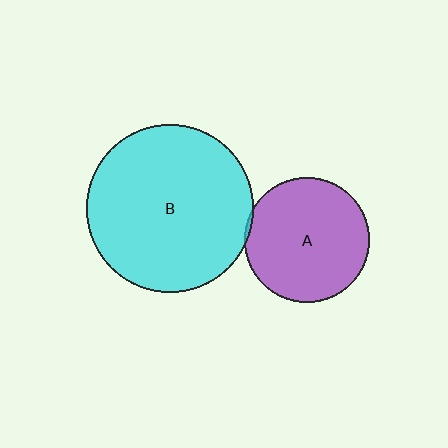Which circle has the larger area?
Circle B (cyan).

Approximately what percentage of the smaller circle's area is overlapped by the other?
Approximately 5%.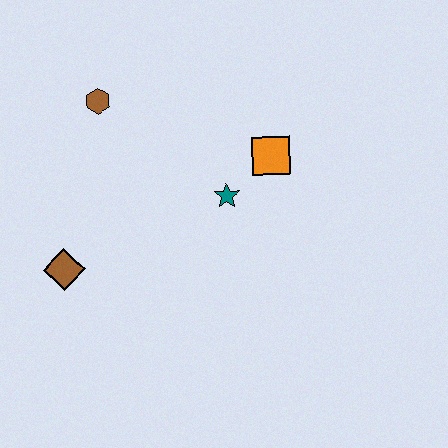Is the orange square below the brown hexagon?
Yes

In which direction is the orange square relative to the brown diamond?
The orange square is to the right of the brown diamond.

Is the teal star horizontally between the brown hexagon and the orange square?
Yes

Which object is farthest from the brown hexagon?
The orange square is farthest from the brown hexagon.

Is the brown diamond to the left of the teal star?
Yes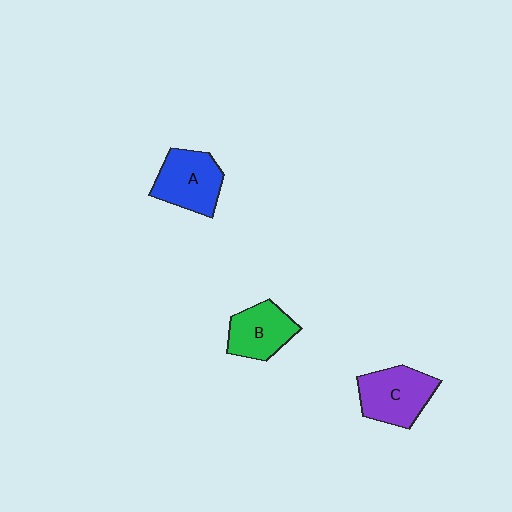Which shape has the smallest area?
Shape B (green).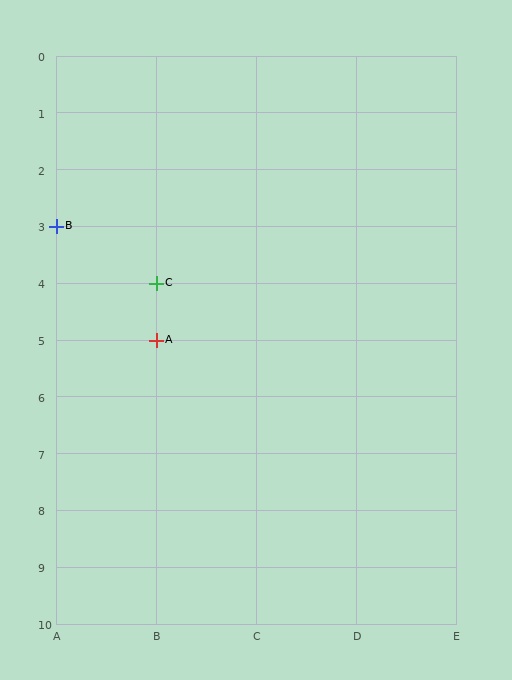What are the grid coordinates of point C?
Point C is at grid coordinates (B, 4).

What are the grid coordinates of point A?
Point A is at grid coordinates (B, 5).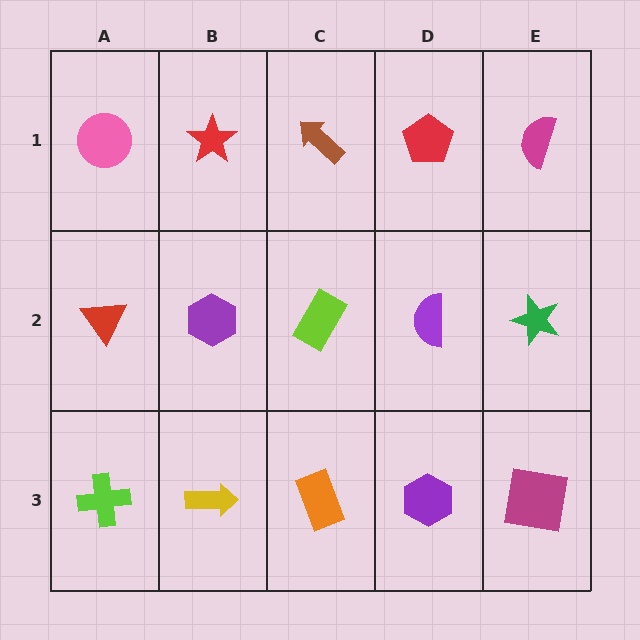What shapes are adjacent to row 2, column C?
A brown arrow (row 1, column C), an orange rectangle (row 3, column C), a purple hexagon (row 2, column B), a purple semicircle (row 2, column D).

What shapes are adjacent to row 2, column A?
A pink circle (row 1, column A), a lime cross (row 3, column A), a purple hexagon (row 2, column B).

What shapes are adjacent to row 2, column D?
A red pentagon (row 1, column D), a purple hexagon (row 3, column D), a lime rectangle (row 2, column C), a green star (row 2, column E).